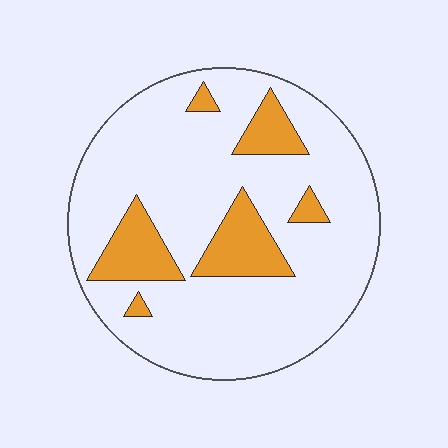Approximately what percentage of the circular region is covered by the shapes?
Approximately 20%.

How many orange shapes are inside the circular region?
6.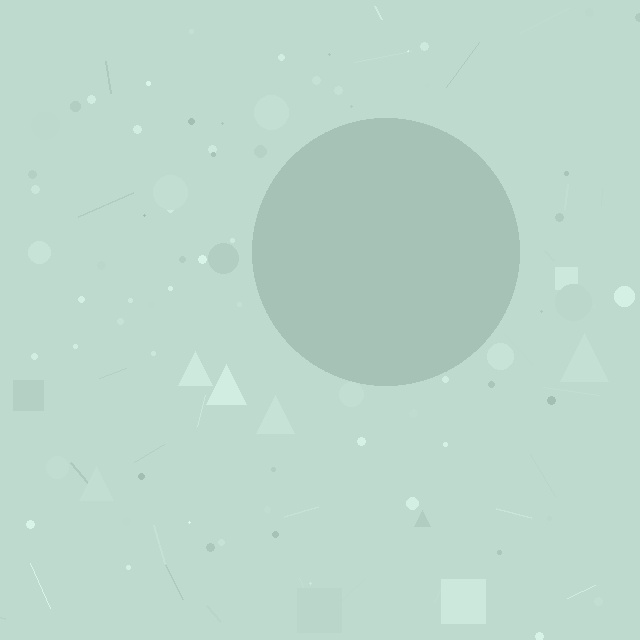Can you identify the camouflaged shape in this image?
The camouflaged shape is a circle.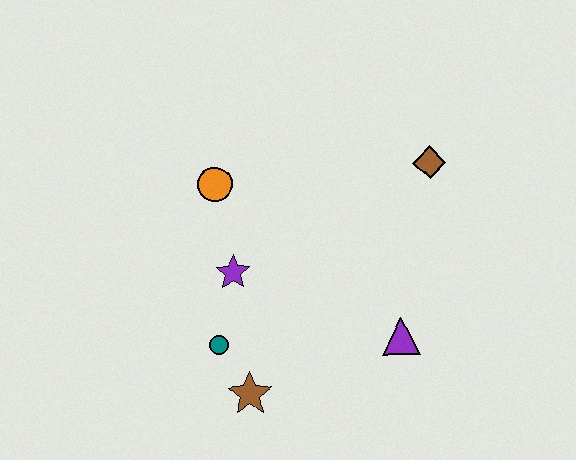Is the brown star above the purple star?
No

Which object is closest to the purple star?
The teal circle is closest to the purple star.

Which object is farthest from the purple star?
The brown diamond is farthest from the purple star.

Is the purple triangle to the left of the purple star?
No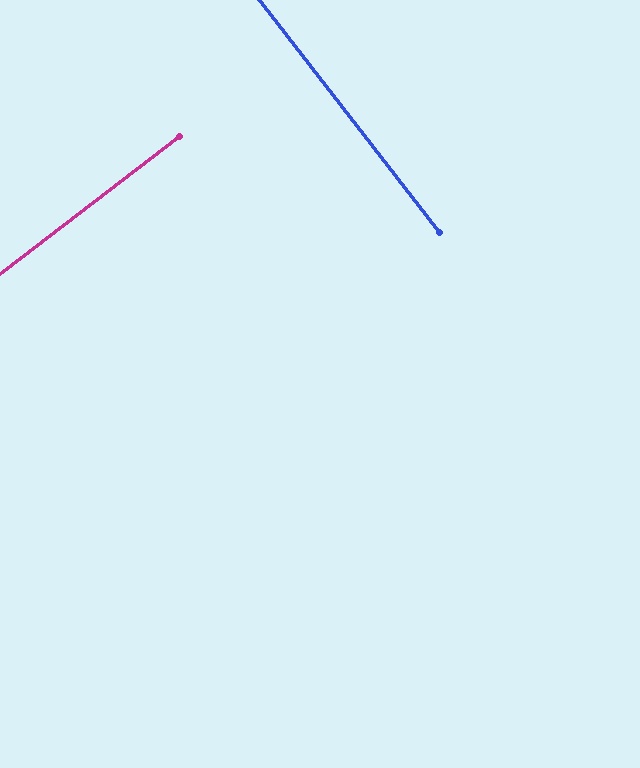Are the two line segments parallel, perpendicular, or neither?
Perpendicular — they meet at approximately 90°.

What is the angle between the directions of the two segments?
Approximately 90 degrees.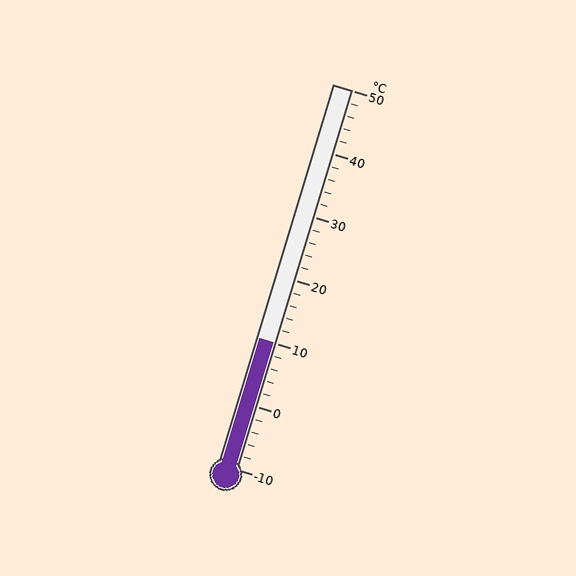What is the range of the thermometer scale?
The thermometer scale ranges from -10°C to 50°C.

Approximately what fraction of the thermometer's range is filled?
The thermometer is filled to approximately 35% of its range.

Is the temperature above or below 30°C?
The temperature is below 30°C.